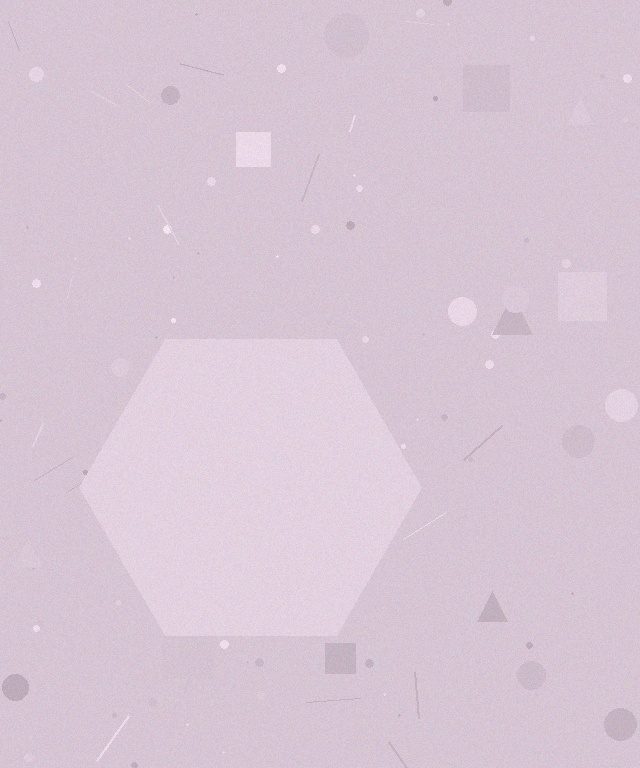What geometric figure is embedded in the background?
A hexagon is embedded in the background.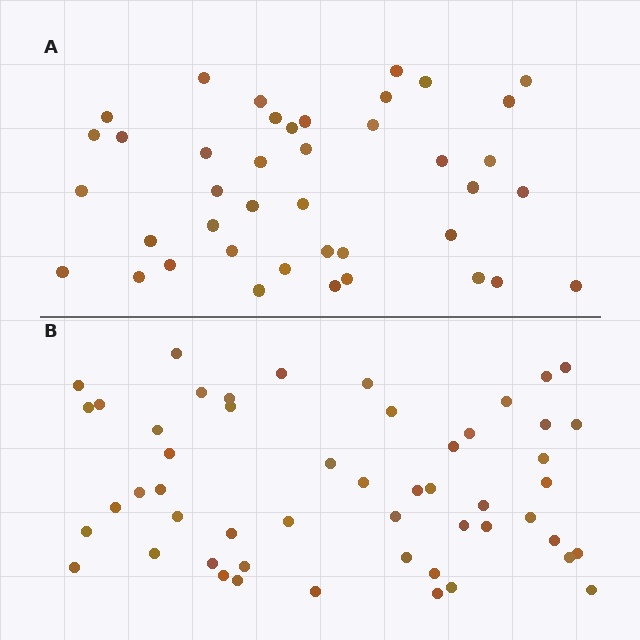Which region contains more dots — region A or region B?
Region B (the bottom region) has more dots.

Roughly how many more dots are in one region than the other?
Region B has roughly 12 or so more dots than region A.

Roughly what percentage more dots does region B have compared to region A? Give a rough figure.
About 25% more.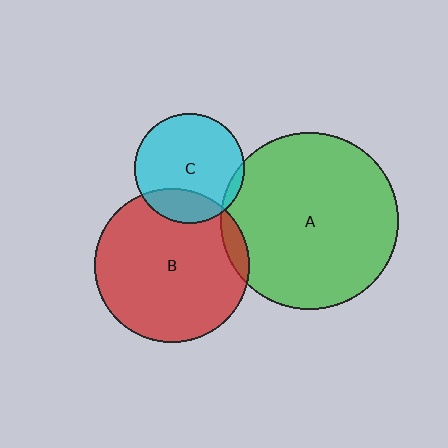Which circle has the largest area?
Circle A (green).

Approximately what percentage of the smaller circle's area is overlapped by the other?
Approximately 5%.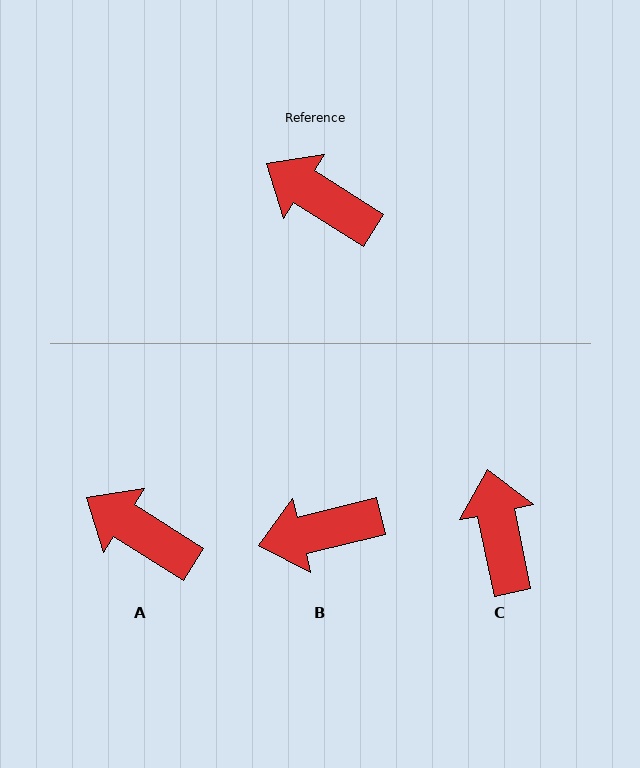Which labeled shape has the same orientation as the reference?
A.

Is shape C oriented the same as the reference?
No, it is off by about 46 degrees.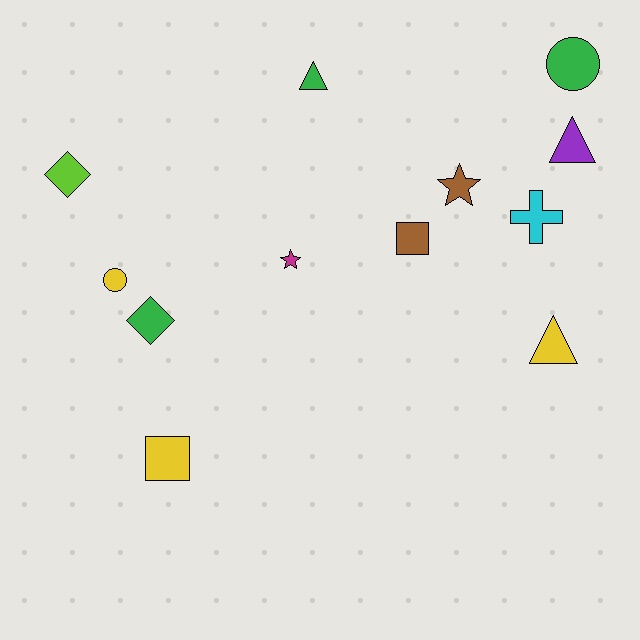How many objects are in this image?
There are 12 objects.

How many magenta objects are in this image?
There is 1 magenta object.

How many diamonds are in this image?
There are 2 diamonds.